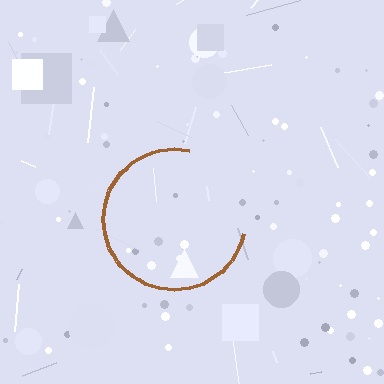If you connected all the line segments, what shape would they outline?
They would outline a circle.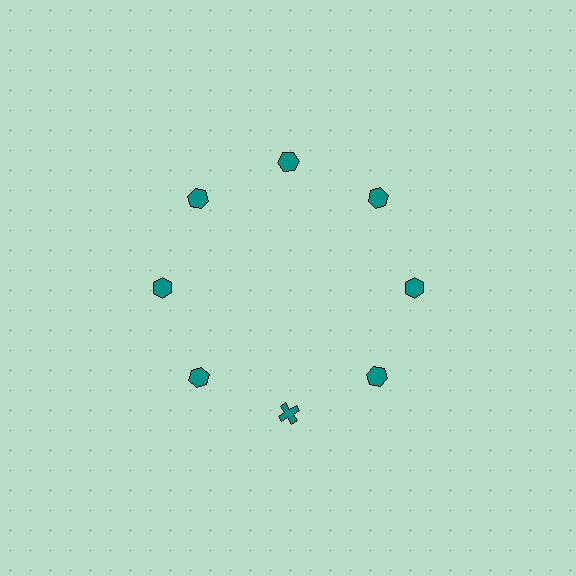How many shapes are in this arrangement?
There are 8 shapes arranged in a ring pattern.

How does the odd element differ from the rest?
It has a different shape: cross instead of hexagon.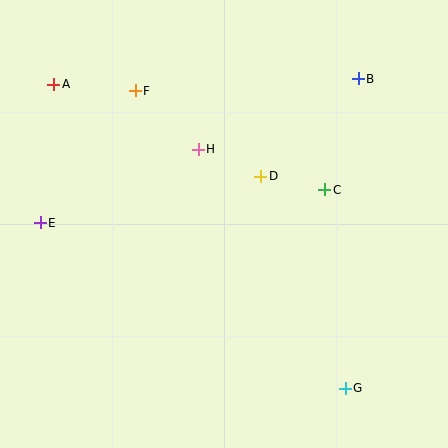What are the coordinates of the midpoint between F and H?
The midpoint between F and H is at (167, 120).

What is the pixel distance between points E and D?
The distance between E and D is 225 pixels.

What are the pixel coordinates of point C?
Point C is at (325, 190).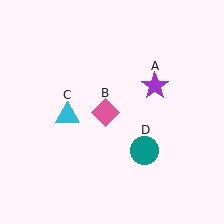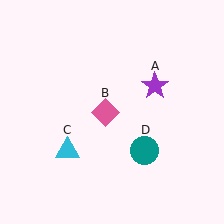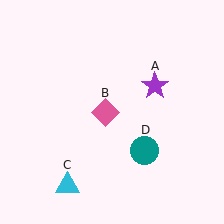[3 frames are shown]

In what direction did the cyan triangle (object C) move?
The cyan triangle (object C) moved down.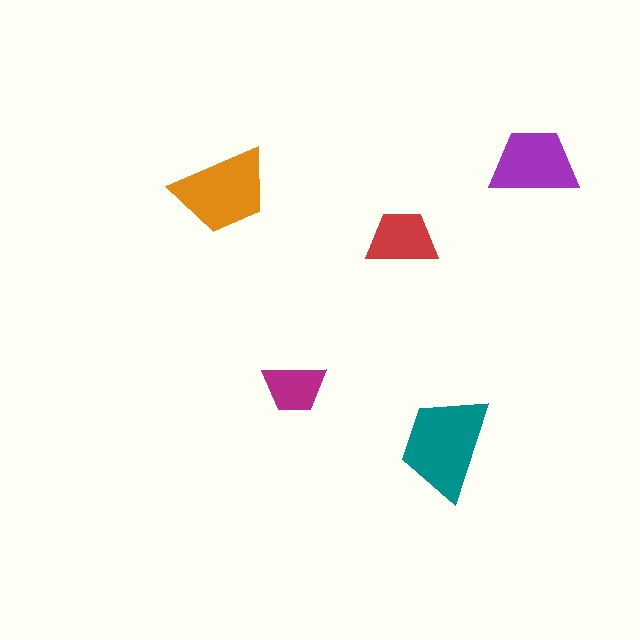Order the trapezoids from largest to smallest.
the teal one, the orange one, the purple one, the red one, the magenta one.